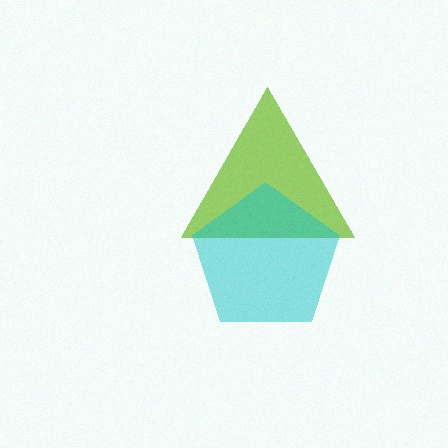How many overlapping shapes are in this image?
There are 2 overlapping shapes in the image.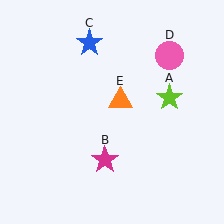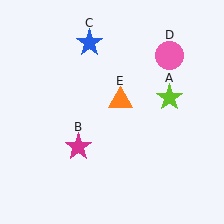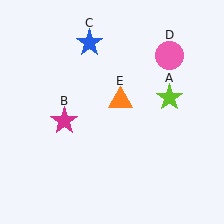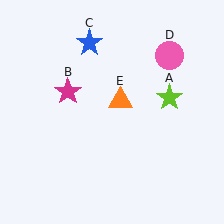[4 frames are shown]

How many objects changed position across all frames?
1 object changed position: magenta star (object B).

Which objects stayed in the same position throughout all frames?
Lime star (object A) and blue star (object C) and pink circle (object D) and orange triangle (object E) remained stationary.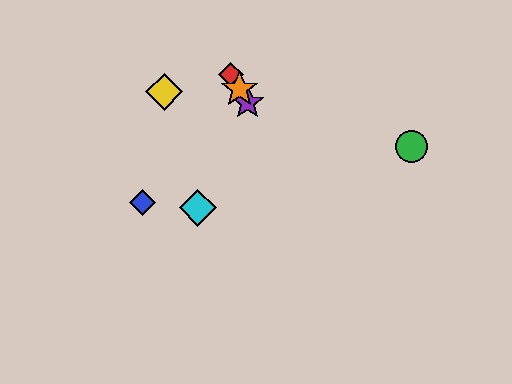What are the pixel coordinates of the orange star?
The orange star is at (240, 89).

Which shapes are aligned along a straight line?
The red diamond, the purple star, the orange star are aligned along a straight line.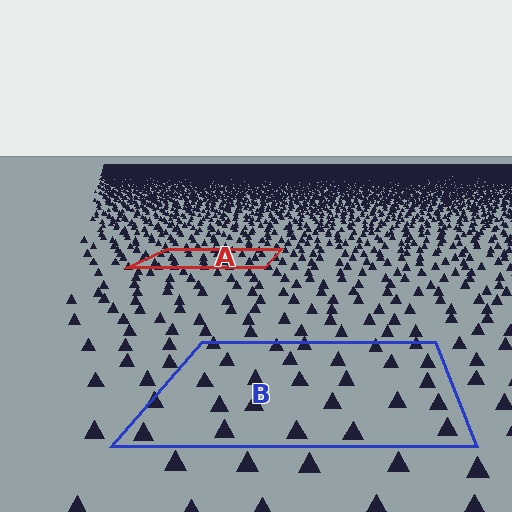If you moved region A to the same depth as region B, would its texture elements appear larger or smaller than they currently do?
They would appear larger. At a closer depth, the same texture elements are projected at a bigger on-screen size.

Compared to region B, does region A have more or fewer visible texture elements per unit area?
Region A has more texture elements per unit area — they are packed more densely because it is farther away.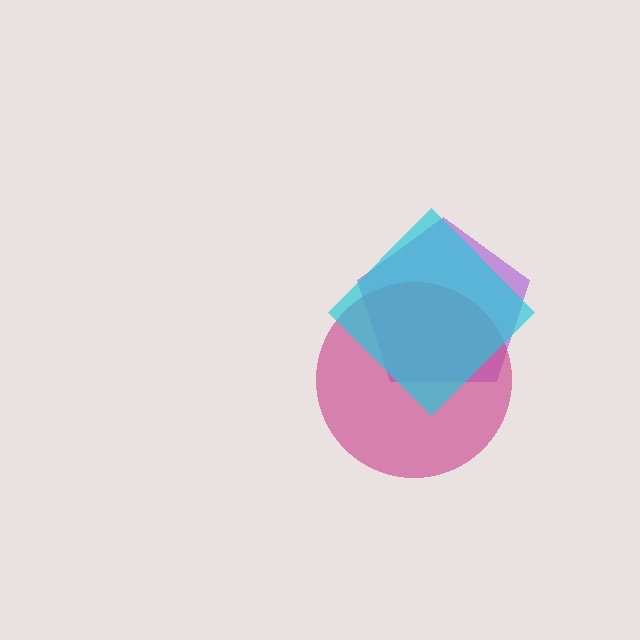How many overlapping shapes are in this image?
There are 3 overlapping shapes in the image.